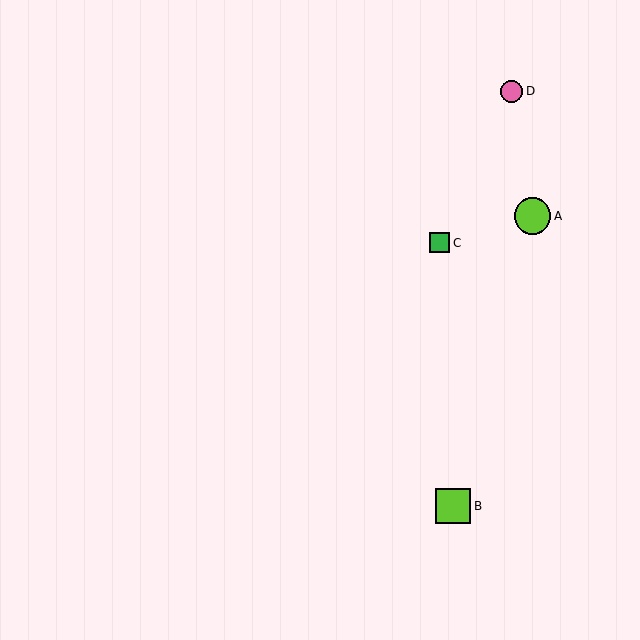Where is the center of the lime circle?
The center of the lime circle is at (533, 216).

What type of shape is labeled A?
Shape A is a lime circle.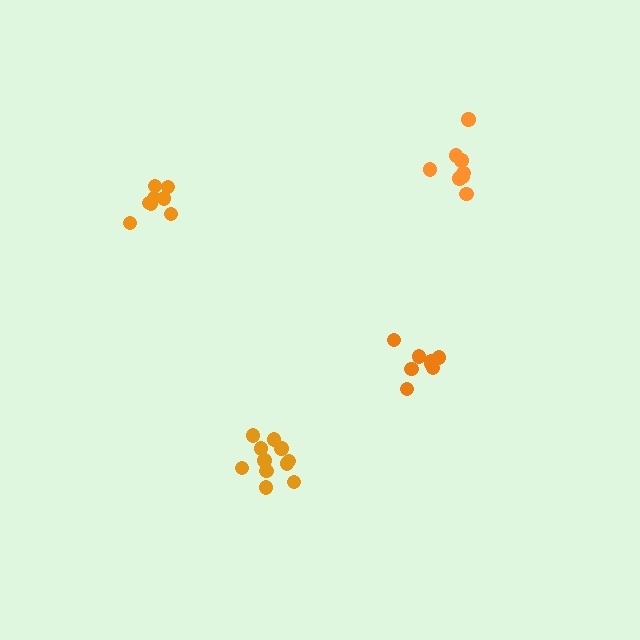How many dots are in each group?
Group 1: 11 dots, Group 2: 8 dots, Group 3: 8 dots, Group 4: 8 dots (35 total).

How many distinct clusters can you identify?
There are 4 distinct clusters.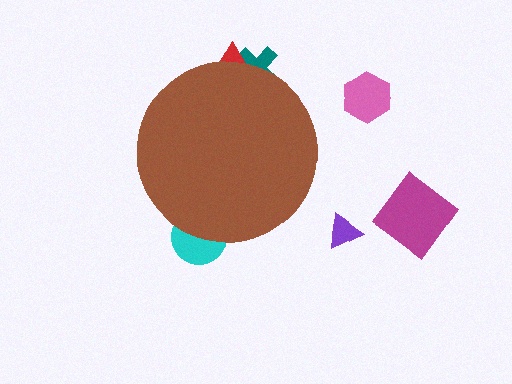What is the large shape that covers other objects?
A brown circle.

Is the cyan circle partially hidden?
Yes, the cyan circle is partially hidden behind the brown circle.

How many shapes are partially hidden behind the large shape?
3 shapes are partially hidden.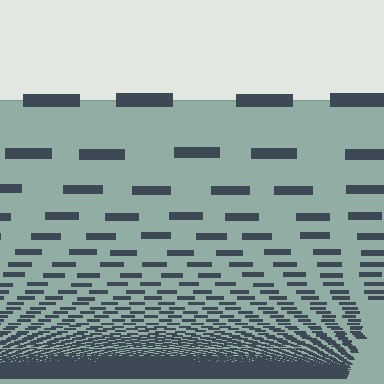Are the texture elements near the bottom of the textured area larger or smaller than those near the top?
Smaller. The gradient is inverted — elements near the bottom are smaller and denser.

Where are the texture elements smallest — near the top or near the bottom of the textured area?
Near the bottom.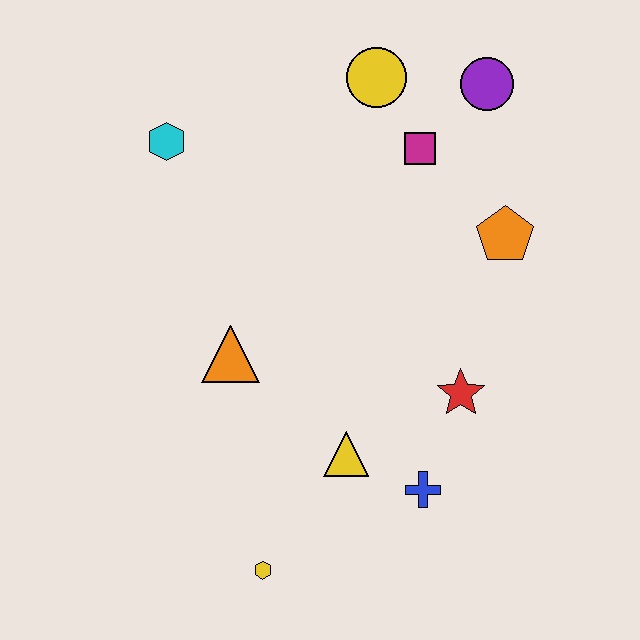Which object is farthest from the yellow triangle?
The purple circle is farthest from the yellow triangle.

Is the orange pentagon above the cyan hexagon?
No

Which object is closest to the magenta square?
The yellow circle is closest to the magenta square.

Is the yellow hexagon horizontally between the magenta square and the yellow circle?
No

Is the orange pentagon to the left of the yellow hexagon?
No